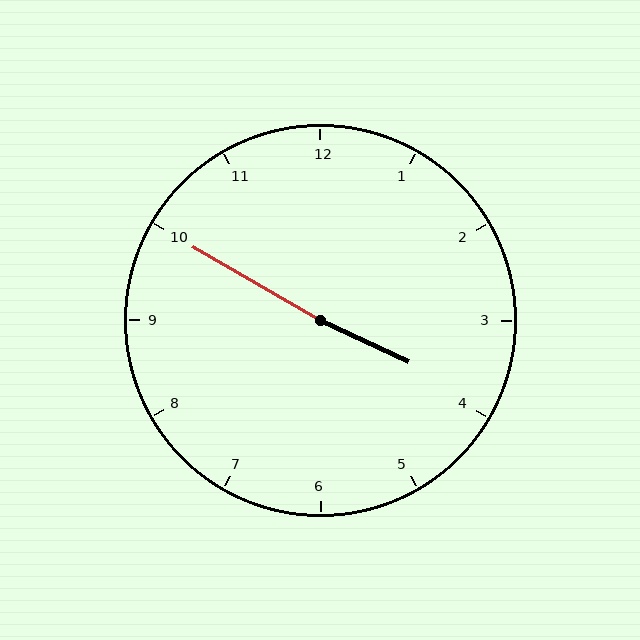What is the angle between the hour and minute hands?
Approximately 175 degrees.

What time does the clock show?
3:50.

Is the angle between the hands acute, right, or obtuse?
It is obtuse.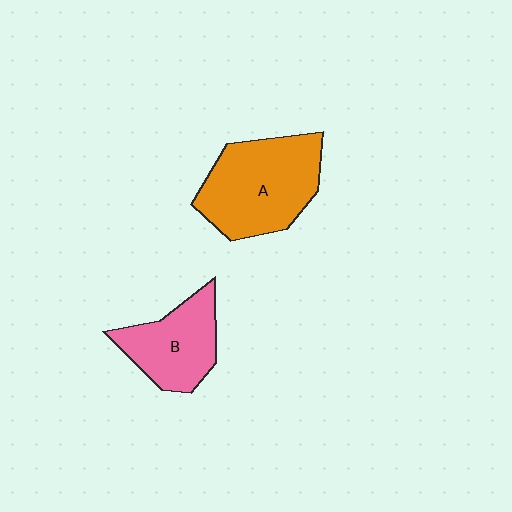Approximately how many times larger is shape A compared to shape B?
Approximately 1.5 times.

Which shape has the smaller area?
Shape B (pink).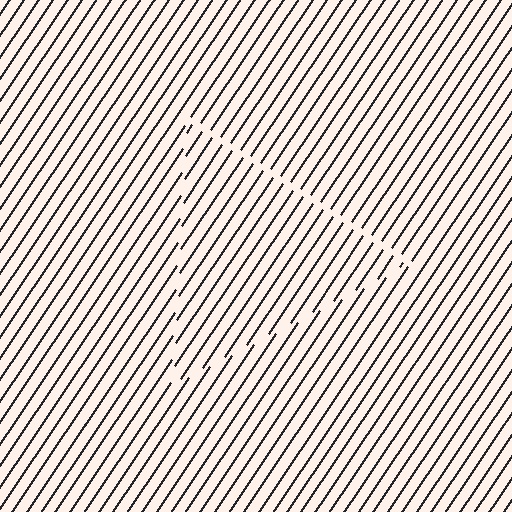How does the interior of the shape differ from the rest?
The interior of the shape contains the same grating, shifted by half a period — the contour is defined by the phase discontinuity where line-ends from the inner and outer gratings abut.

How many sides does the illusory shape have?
3 sides — the line-ends trace a triangle.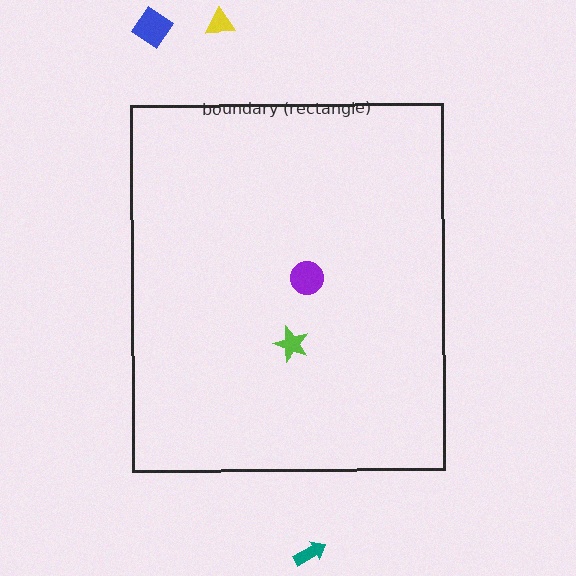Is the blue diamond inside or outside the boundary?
Outside.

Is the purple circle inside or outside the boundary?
Inside.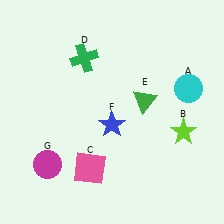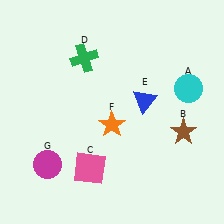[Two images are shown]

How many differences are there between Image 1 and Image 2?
There are 3 differences between the two images.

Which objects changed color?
B changed from lime to brown. E changed from green to blue. F changed from blue to orange.